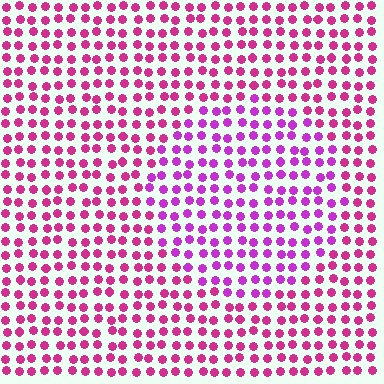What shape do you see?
I see a circle.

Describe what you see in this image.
The image is filled with small magenta elements in a uniform arrangement. A circle-shaped region is visible where the elements are tinted to a slightly different hue, forming a subtle color boundary.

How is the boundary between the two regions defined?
The boundary is defined purely by a slight shift in hue (about 28 degrees). Spacing, size, and orientation are identical on both sides.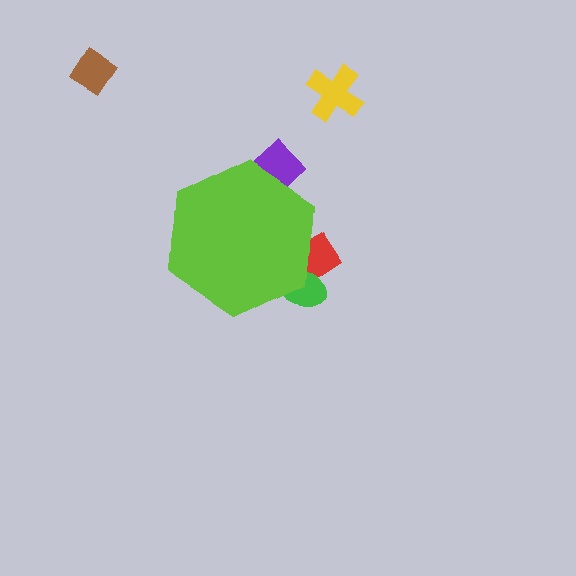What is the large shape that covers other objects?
A lime hexagon.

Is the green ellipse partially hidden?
Yes, the green ellipse is partially hidden behind the lime hexagon.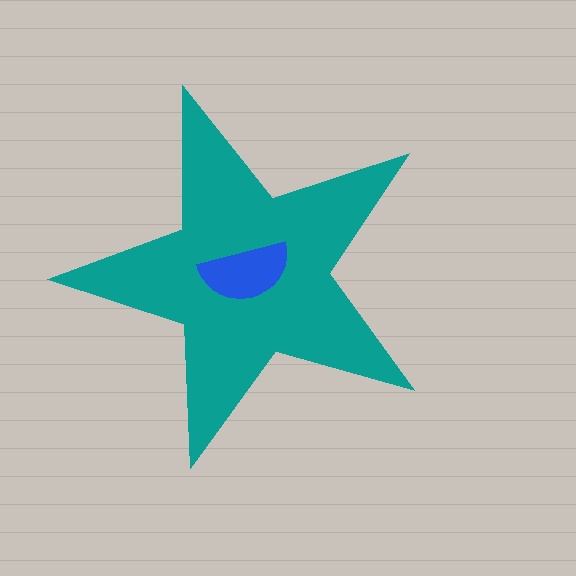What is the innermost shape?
The blue semicircle.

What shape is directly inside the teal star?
The blue semicircle.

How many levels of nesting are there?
2.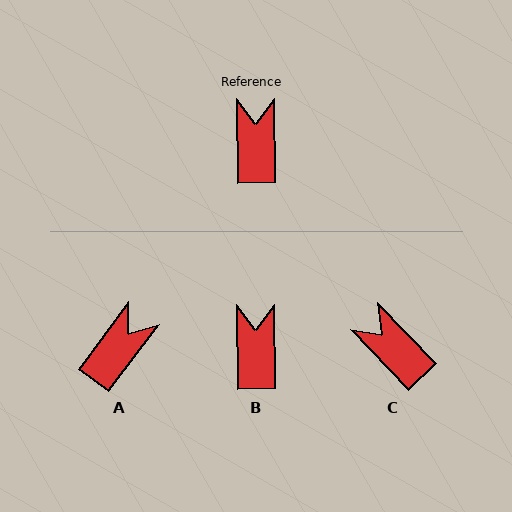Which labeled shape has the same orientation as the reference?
B.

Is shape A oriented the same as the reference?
No, it is off by about 38 degrees.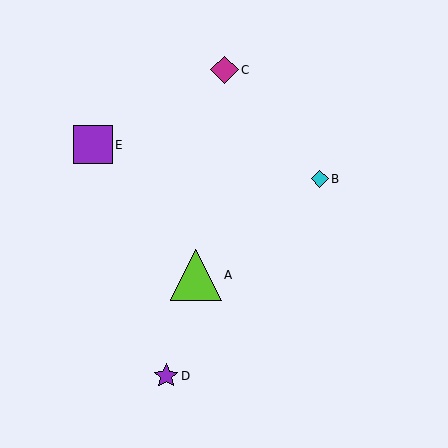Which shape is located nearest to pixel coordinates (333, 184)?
The cyan diamond (labeled B) at (320, 179) is nearest to that location.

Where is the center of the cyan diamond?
The center of the cyan diamond is at (320, 179).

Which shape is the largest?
The lime triangle (labeled A) is the largest.